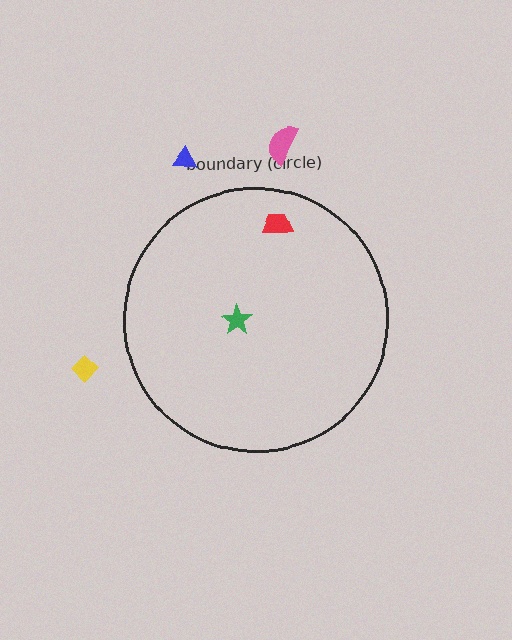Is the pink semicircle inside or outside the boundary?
Outside.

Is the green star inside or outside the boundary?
Inside.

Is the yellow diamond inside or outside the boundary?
Outside.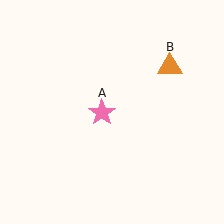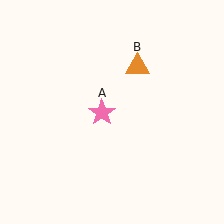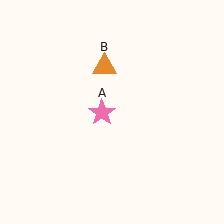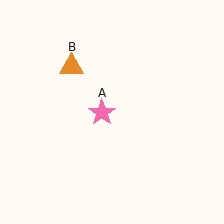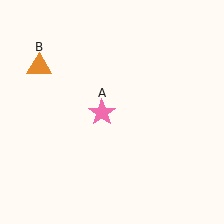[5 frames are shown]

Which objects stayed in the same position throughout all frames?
Pink star (object A) remained stationary.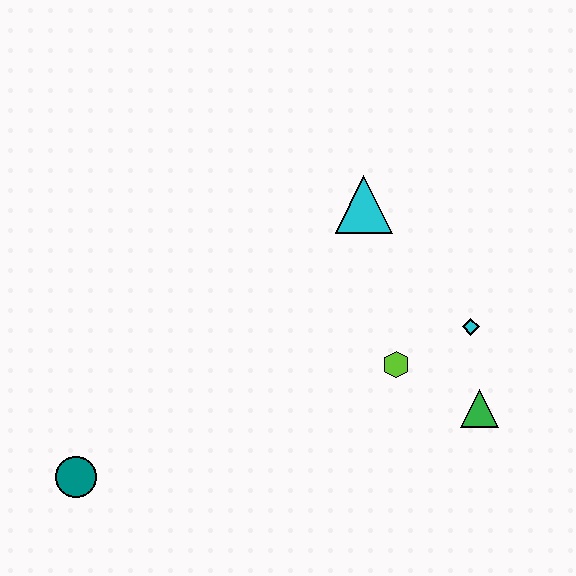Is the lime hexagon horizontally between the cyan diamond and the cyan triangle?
Yes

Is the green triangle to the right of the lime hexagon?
Yes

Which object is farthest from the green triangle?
The teal circle is farthest from the green triangle.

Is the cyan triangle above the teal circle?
Yes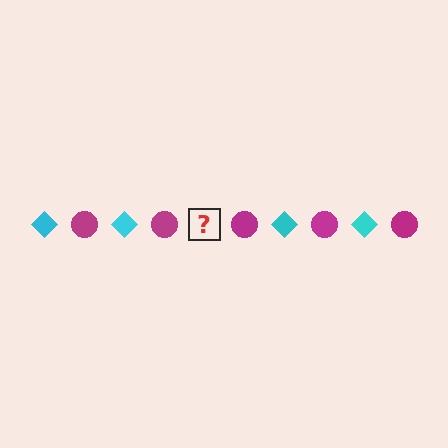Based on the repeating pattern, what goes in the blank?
The blank should be a cyan diamond.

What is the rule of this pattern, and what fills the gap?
The rule is that the pattern alternates between cyan diamond and magenta circle. The gap should be filled with a cyan diamond.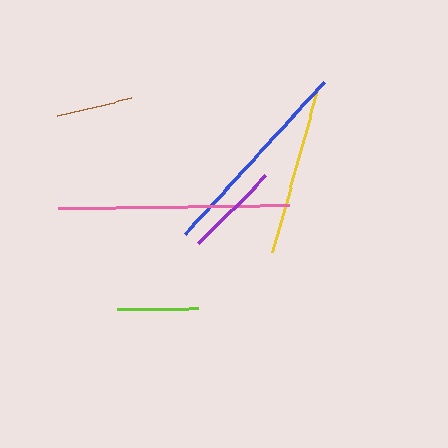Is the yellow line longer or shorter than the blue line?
The blue line is longer than the yellow line.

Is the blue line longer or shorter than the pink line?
The pink line is longer than the blue line.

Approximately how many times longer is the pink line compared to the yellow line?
The pink line is approximately 1.4 times the length of the yellow line.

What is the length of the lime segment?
The lime segment is approximately 81 pixels long.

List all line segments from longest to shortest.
From longest to shortest: pink, blue, yellow, purple, lime, brown.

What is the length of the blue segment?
The blue segment is approximately 206 pixels long.